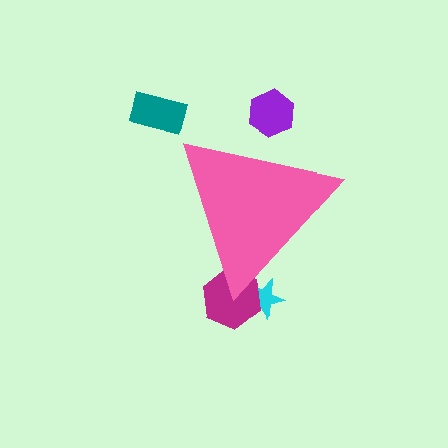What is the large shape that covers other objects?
A pink triangle.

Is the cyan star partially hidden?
Yes, the cyan star is partially hidden behind the pink triangle.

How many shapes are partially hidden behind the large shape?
3 shapes are partially hidden.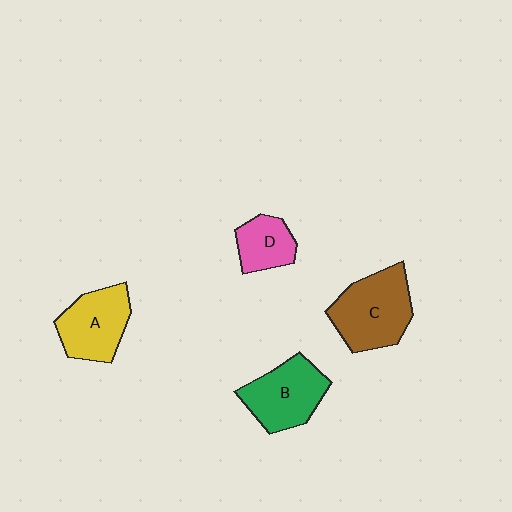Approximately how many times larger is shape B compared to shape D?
Approximately 1.6 times.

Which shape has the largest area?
Shape C (brown).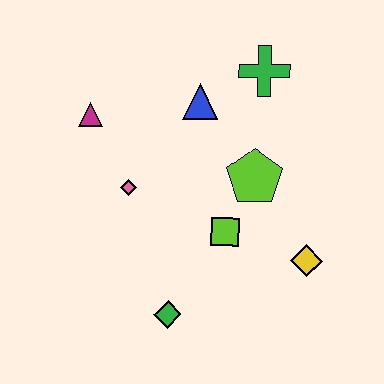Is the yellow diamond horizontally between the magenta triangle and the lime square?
No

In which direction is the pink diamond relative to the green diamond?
The pink diamond is above the green diamond.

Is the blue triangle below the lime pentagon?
No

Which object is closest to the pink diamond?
The magenta triangle is closest to the pink diamond.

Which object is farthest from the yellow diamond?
The magenta triangle is farthest from the yellow diamond.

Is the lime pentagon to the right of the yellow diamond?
No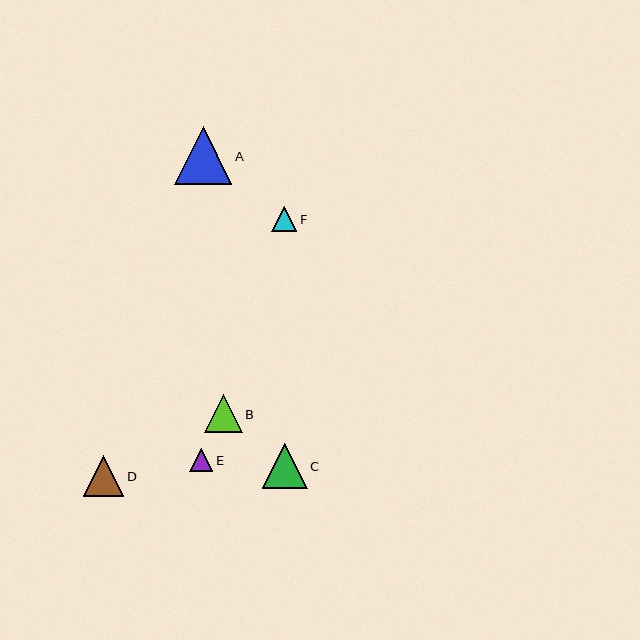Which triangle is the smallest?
Triangle E is the smallest with a size of approximately 23 pixels.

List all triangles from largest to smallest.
From largest to smallest: A, C, D, B, F, E.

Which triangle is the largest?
Triangle A is the largest with a size of approximately 57 pixels.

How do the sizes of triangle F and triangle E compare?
Triangle F and triangle E are approximately the same size.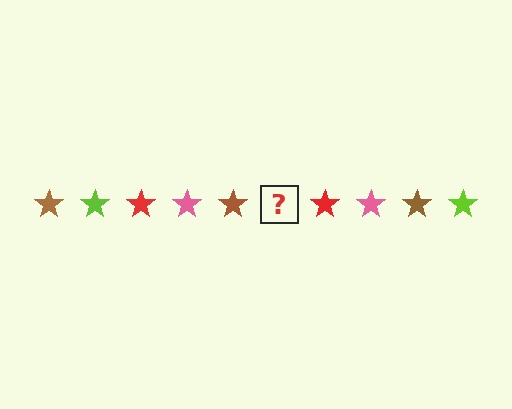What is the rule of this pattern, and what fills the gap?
The rule is that the pattern cycles through brown, lime, red, pink stars. The gap should be filled with a lime star.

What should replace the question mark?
The question mark should be replaced with a lime star.